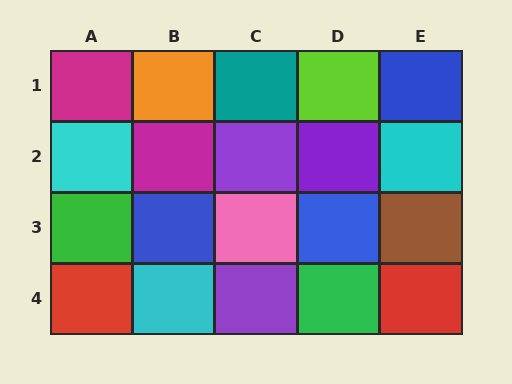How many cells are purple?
3 cells are purple.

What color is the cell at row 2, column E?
Cyan.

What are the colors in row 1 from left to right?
Magenta, orange, teal, lime, blue.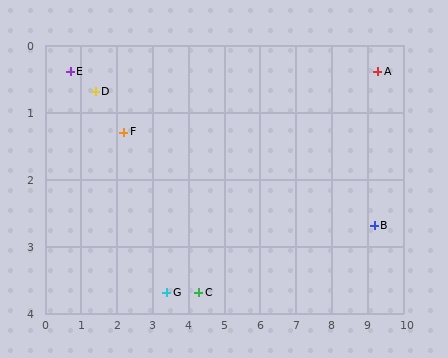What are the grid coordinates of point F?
Point F is at approximately (2.2, 1.3).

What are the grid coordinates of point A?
Point A is at approximately (9.3, 0.4).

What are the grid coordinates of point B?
Point B is at approximately (9.2, 2.7).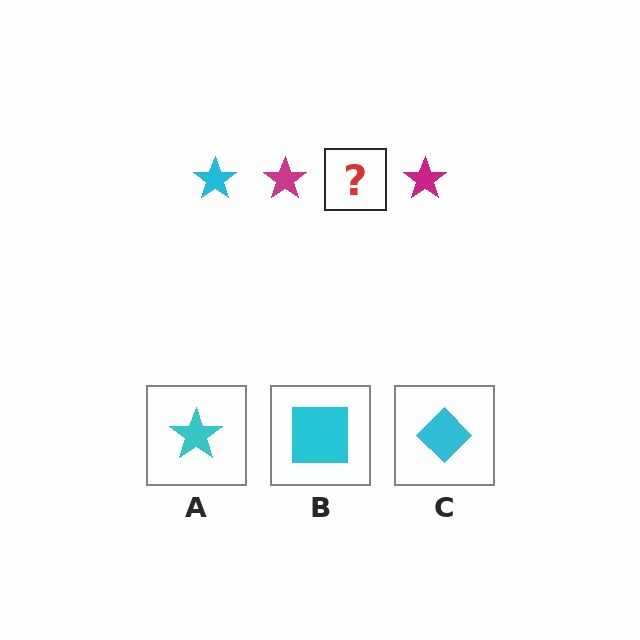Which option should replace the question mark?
Option A.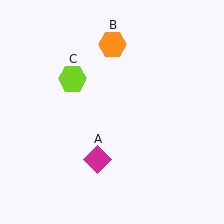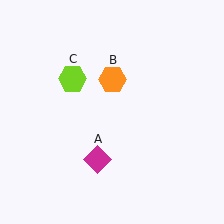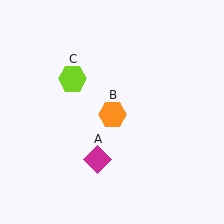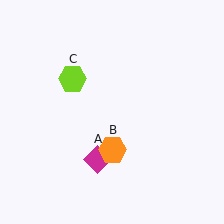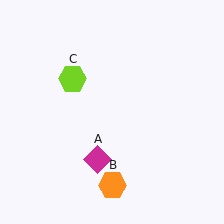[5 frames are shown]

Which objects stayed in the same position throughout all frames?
Magenta diamond (object A) and lime hexagon (object C) remained stationary.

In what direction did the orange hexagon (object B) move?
The orange hexagon (object B) moved down.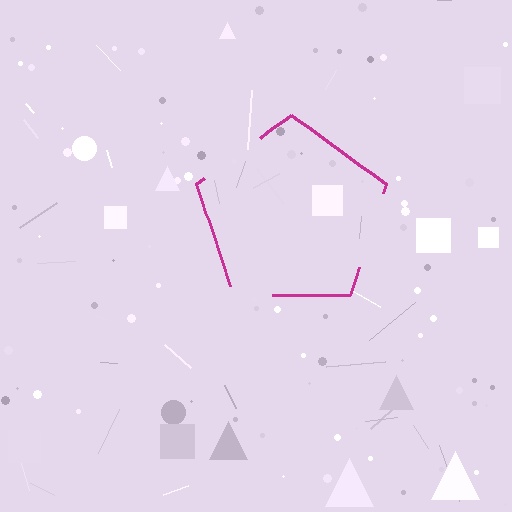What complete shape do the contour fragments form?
The contour fragments form a pentagon.